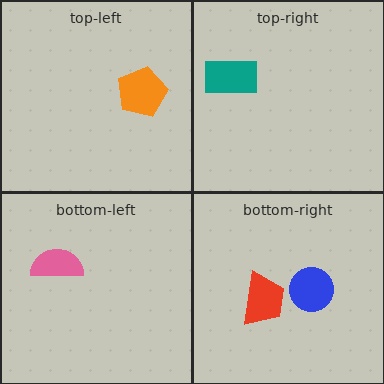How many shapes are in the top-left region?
1.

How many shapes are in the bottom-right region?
2.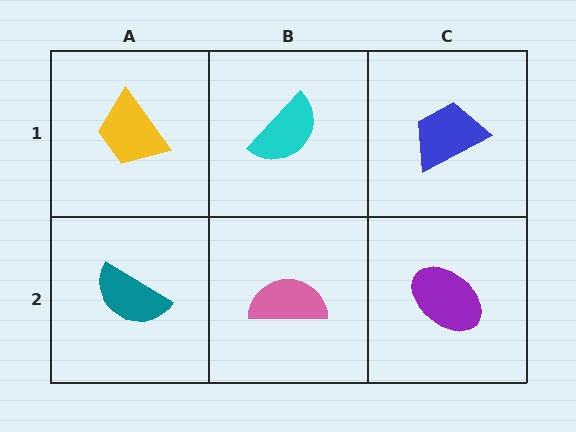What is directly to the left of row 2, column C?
A pink semicircle.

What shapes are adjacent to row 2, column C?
A blue trapezoid (row 1, column C), a pink semicircle (row 2, column B).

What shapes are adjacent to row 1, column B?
A pink semicircle (row 2, column B), a yellow trapezoid (row 1, column A), a blue trapezoid (row 1, column C).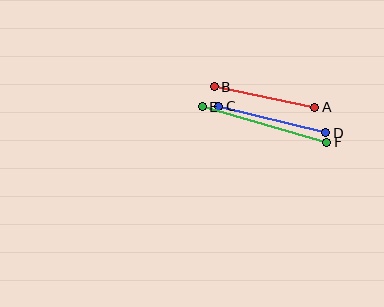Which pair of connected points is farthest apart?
Points E and F are farthest apart.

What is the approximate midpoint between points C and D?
The midpoint is at approximately (272, 120) pixels.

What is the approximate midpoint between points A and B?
The midpoint is at approximately (265, 97) pixels.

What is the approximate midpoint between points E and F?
The midpoint is at approximately (265, 124) pixels.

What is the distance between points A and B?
The distance is approximately 102 pixels.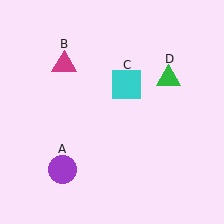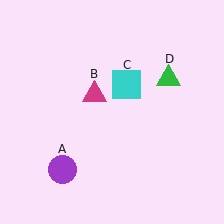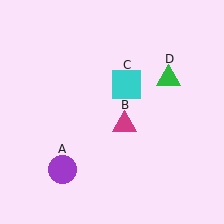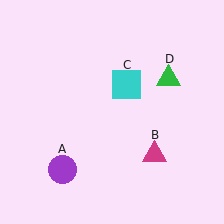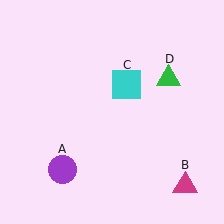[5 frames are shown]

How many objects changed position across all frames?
1 object changed position: magenta triangle (object B).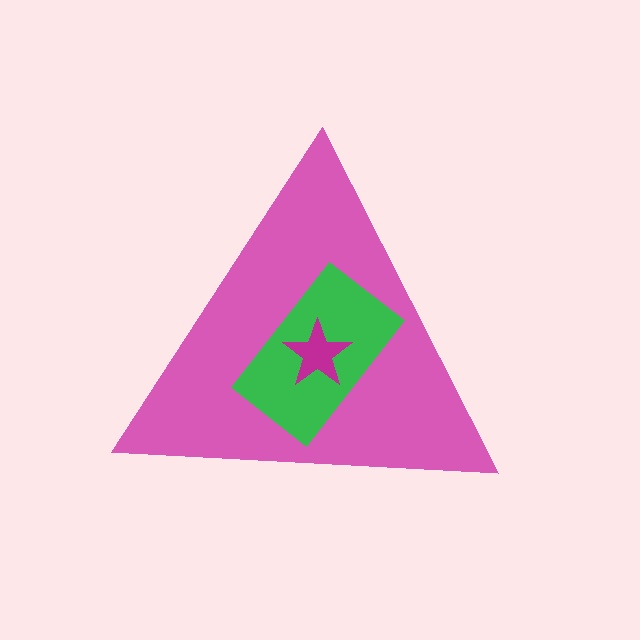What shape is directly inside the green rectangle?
The magenta star.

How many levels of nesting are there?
3.